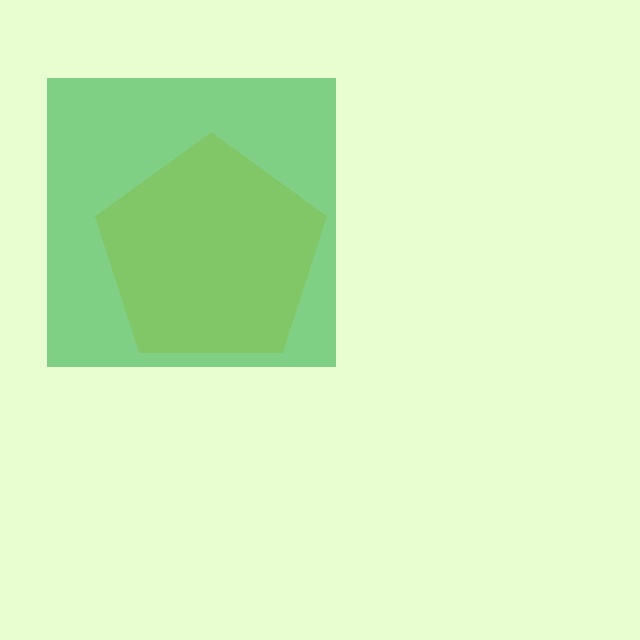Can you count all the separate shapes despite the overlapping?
Yes, there are 2 separate shapes.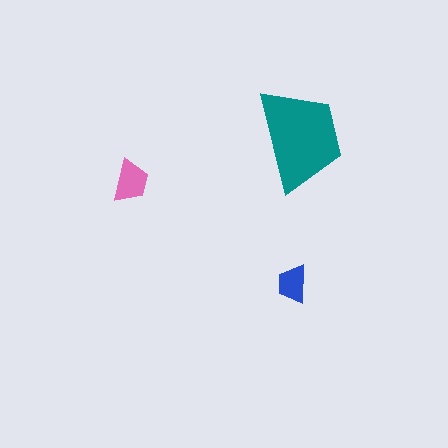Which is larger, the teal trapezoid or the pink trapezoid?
The teal one.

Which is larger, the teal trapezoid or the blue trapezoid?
The teal one.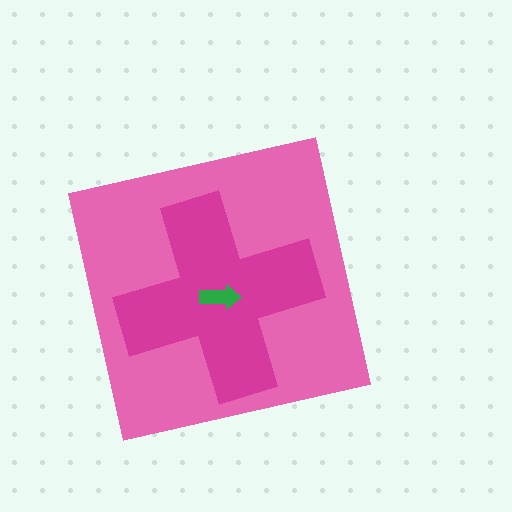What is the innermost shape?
The green arrow.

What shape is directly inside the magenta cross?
The green arrow.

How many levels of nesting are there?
3.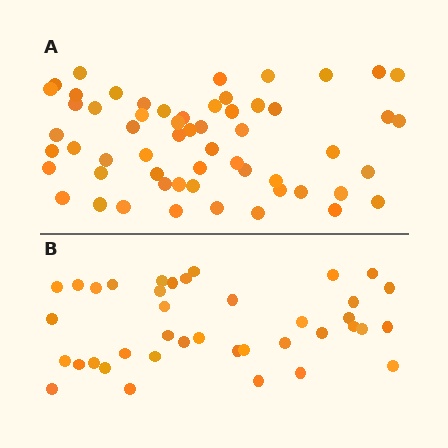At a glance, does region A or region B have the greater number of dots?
Region A (the top region) has more dots.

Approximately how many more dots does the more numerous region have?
Region A has approximately 20 more dots than region B.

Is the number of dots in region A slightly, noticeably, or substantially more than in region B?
Region A has substantially more. The ratio is roughly 1.5 to 1.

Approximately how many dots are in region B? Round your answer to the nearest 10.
About 40 dots. (The exact count is 39, which rounds to 40.)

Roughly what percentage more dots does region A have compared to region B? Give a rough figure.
About 50% more.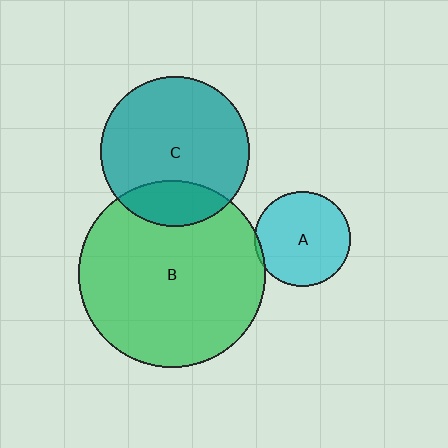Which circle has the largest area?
Circle B (green).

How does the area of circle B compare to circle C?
Approximately 1.6 times.